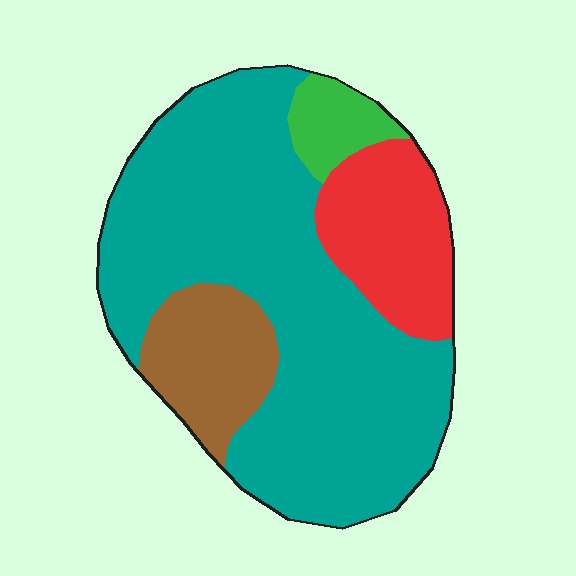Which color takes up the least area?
Green, at roughly 5%.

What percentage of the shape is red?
Red covers 16% of the shape.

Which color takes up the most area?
Teal, at roughly 65%.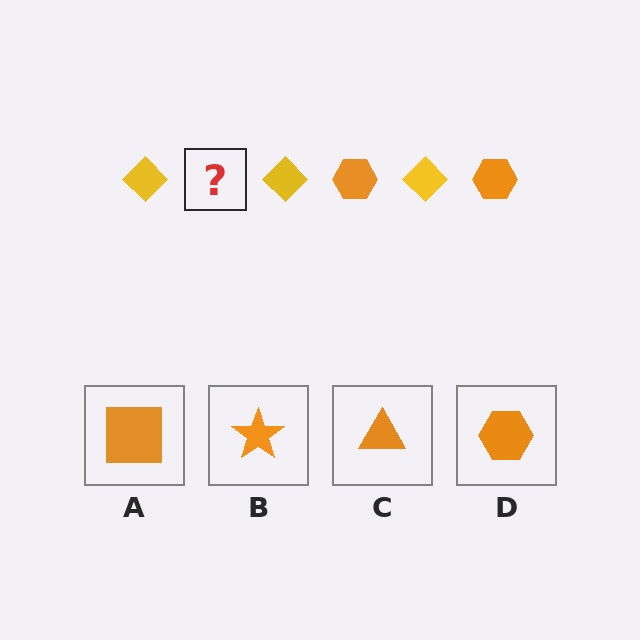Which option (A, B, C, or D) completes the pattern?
D.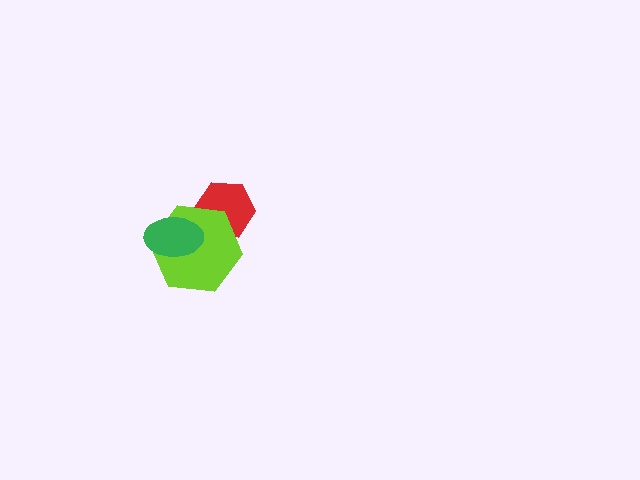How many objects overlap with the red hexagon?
1 object overlaps with the red hexagon.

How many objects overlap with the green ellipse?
1 object overlaps with the green ellipse.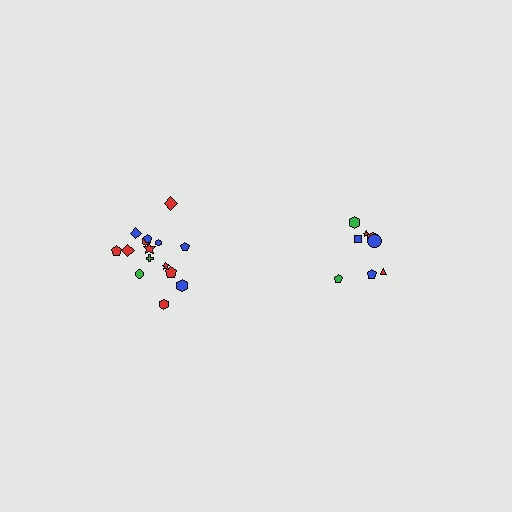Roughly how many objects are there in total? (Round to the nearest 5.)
Roughly 25 objects in total.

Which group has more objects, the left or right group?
The left group.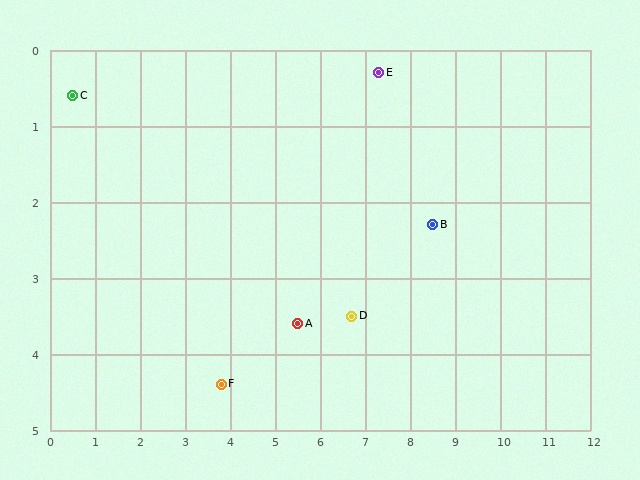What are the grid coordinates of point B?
Point B is at approximately (8.5, 2.3).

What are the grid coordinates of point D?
Point D is at approximately (6.7, 3.5).